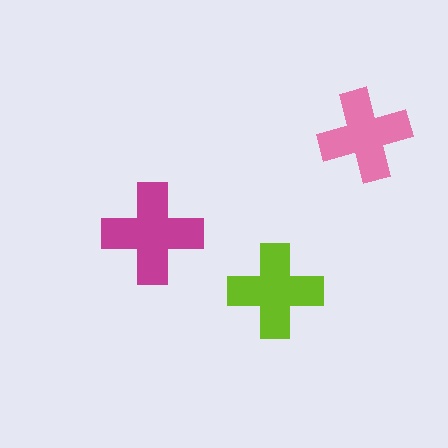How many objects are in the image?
There are 3 objects in the image.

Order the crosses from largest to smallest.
the magenta one, the lime one, the pink one.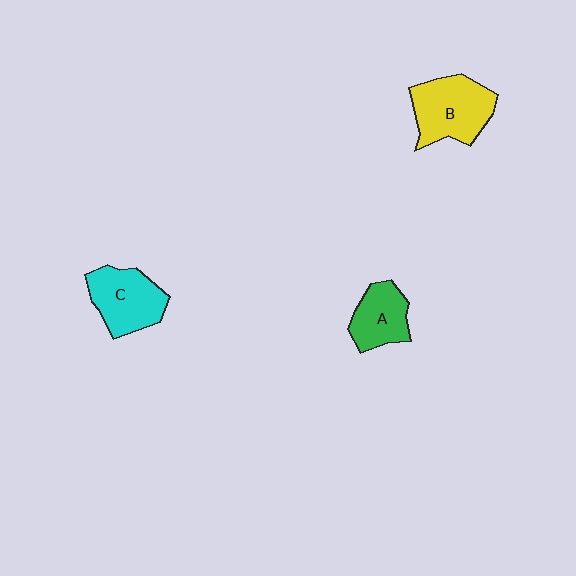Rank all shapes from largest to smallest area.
From largest to smallest: B (yellow), C (cyan), A (green).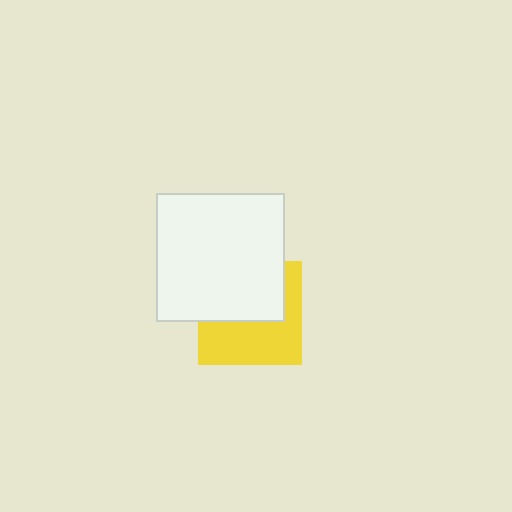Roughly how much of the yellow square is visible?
About half of it is visible (roughly 51%).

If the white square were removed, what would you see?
You would see the complete yellow square.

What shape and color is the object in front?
The object in front is a white square.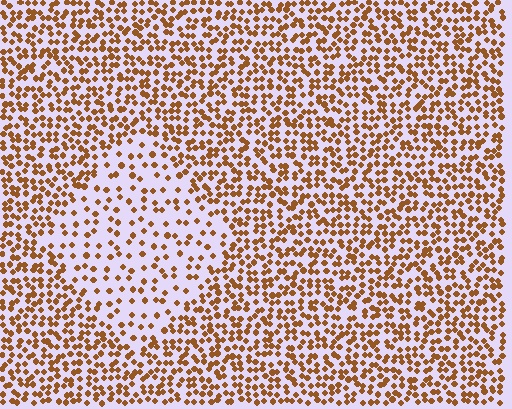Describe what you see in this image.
The image contains small brown elements arranged at two different densities. A diamond-shaped region is visible where the elements are less densely packed than the surrounding area.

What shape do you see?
I see a diamond.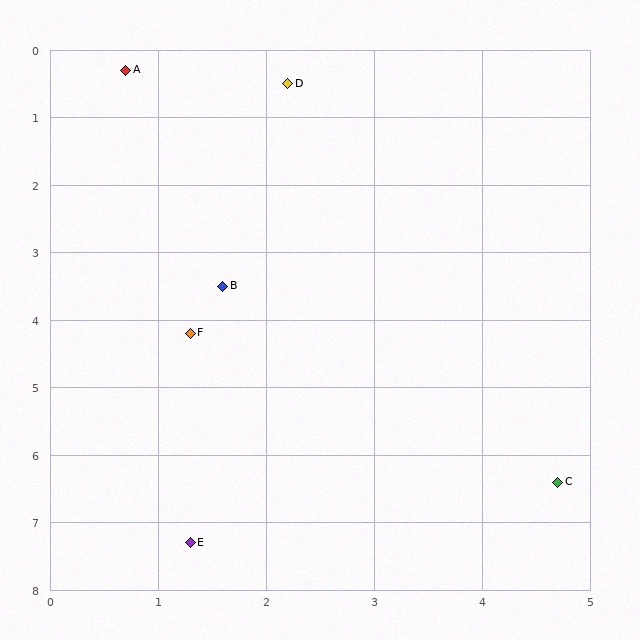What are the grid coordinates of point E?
Point E is at approximately (1.3, 7.3).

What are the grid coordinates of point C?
Point C is at approximately (4.7, 6.4).